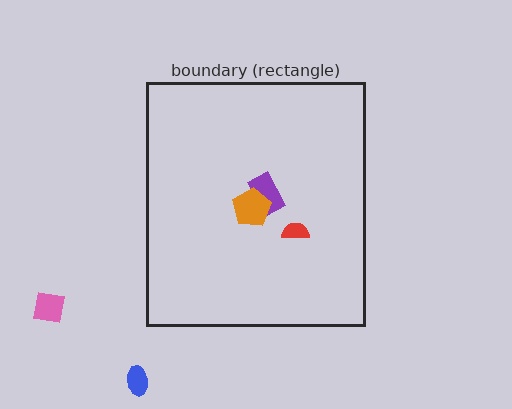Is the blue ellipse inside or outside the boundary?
Outside.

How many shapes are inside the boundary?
3 inside, 2 outside.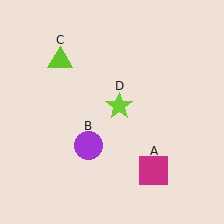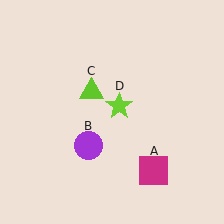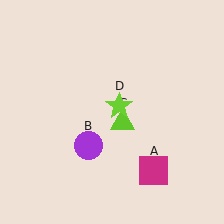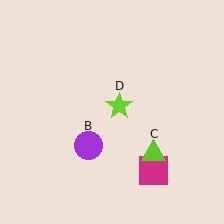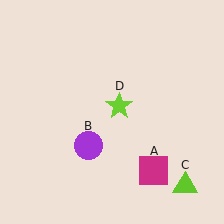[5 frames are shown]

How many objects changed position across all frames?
1 object changed position: lime triangle (object C).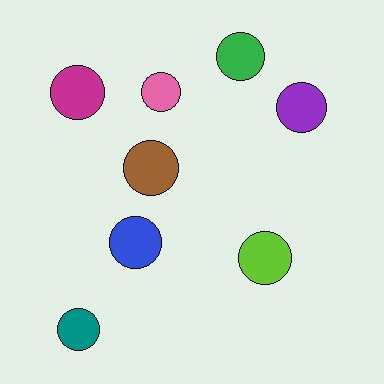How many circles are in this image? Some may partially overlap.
There are 8 circles.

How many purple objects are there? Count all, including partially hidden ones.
There is 1 purple object.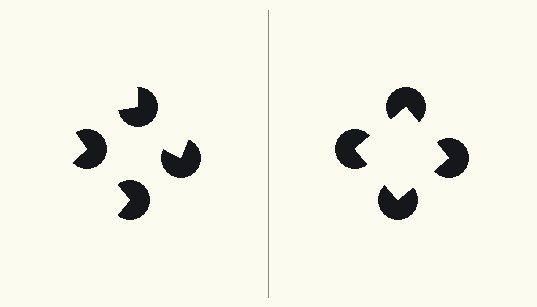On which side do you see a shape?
An illusory square appears on the right side. On the left side the wedge cuts are rotated, so no coherent shape forms.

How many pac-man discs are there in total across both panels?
8 — 4 on each side.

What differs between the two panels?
The pac-man discs are positioned identically on both sides; only the wedge orientations differ. On the right they align to a square; on the left they are misaligned.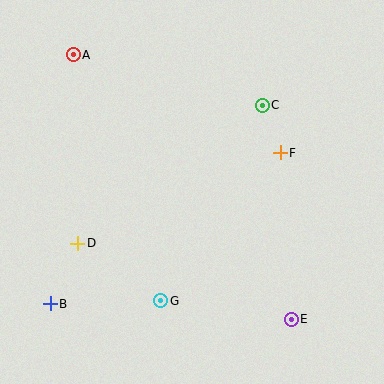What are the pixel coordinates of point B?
Point B is at (50, 304).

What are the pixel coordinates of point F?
Point F is at (280, 153).